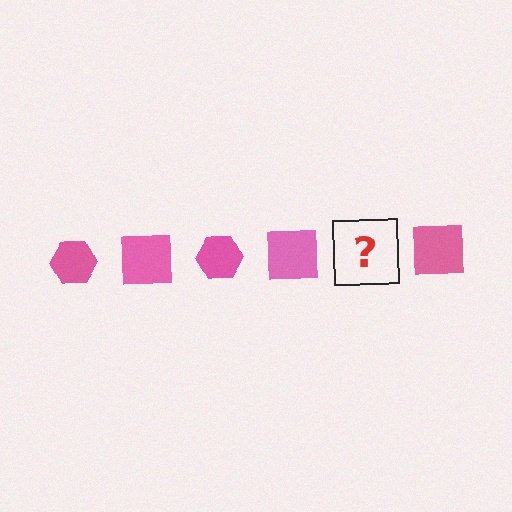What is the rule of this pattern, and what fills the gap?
The rule is that the pattern cycles through hexagon, square shapes in pink. The gap should be filled with a pink hexagon.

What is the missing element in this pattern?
The missing element is a pink hexagon.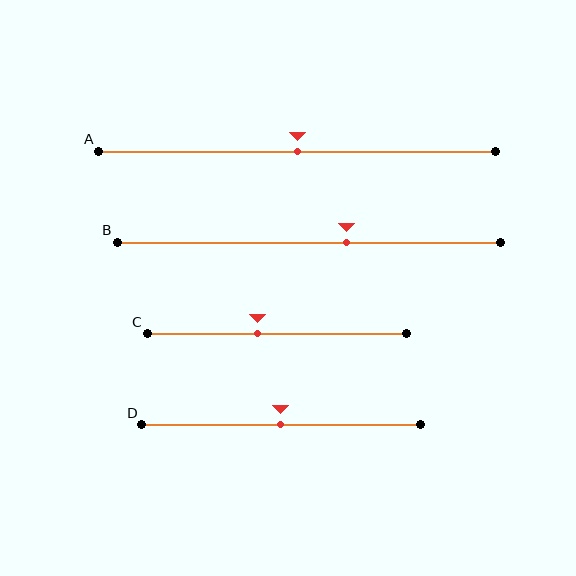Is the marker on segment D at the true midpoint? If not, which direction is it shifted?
Yes, the marker on segment D is at the true midpoint.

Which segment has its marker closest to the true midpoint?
Segment A has its marker closest to the true midpoint.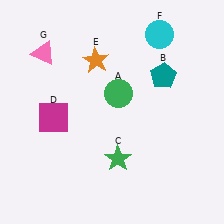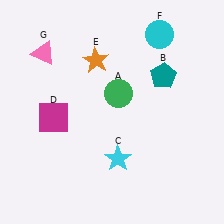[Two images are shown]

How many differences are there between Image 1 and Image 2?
There is 1 difference between the two images.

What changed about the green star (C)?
In Image 1, C is green. In Image 2, it changed to cyan.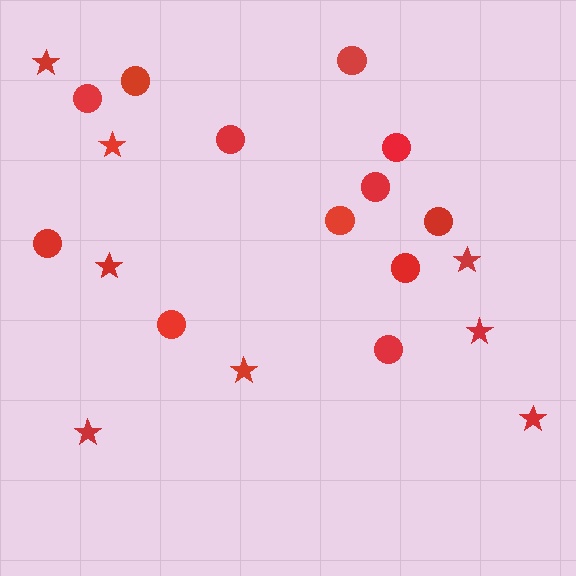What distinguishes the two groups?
There are 2 groups: one group of circles (12) and one group of stars (8).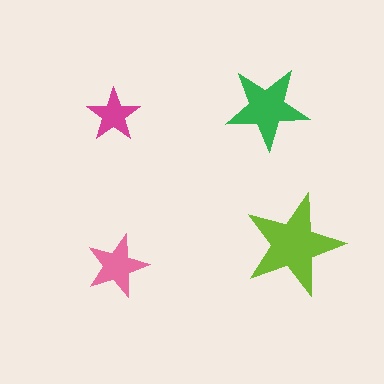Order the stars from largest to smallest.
the lime one, the green one, the pink one, the magenta one.